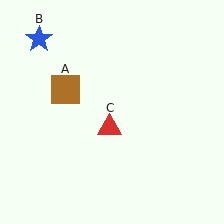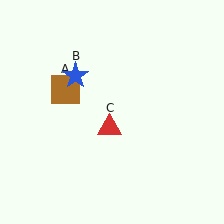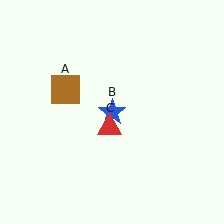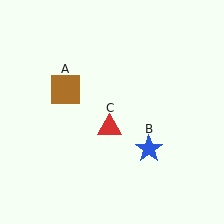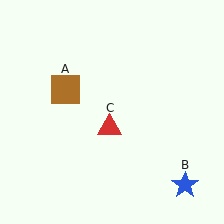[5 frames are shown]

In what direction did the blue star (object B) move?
The blue star (object B) moved down and to the right.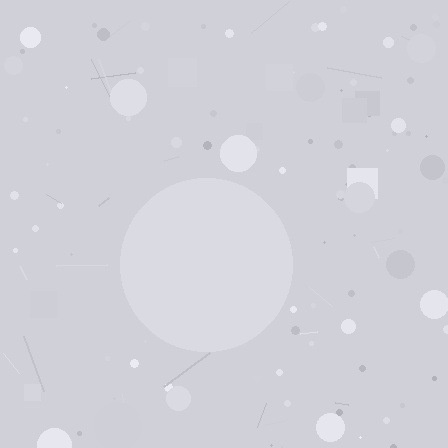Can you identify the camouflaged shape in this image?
The camouflaged shape is a circle.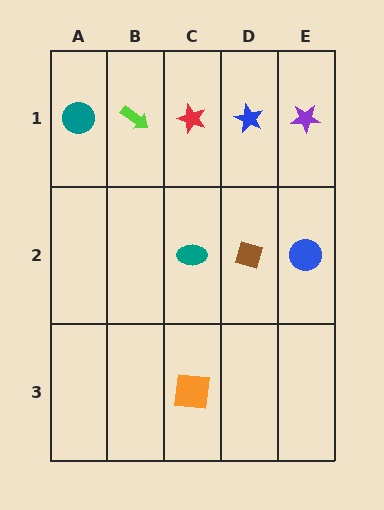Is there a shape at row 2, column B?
No, that cell is empty.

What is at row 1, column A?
A teal circle.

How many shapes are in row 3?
1 shape.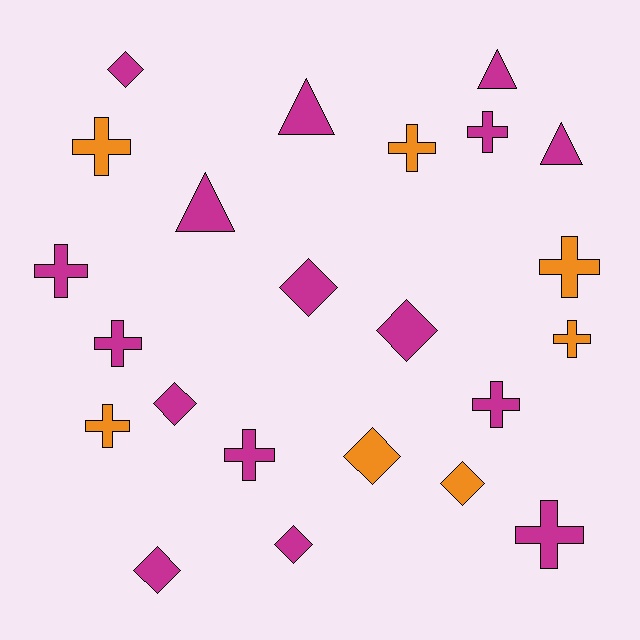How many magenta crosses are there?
There are 6 magenta crosses.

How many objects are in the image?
There are 23 objects.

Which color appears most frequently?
Magenta, with 16 objects.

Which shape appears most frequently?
Cross, with 11 objects.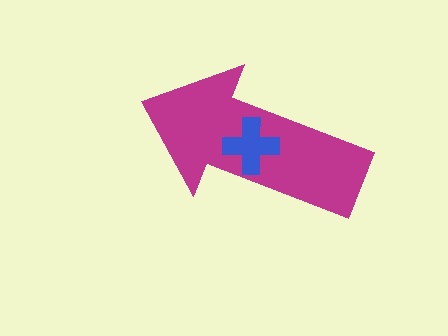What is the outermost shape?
The magenta arrow.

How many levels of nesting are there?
2.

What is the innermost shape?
The blue cross.